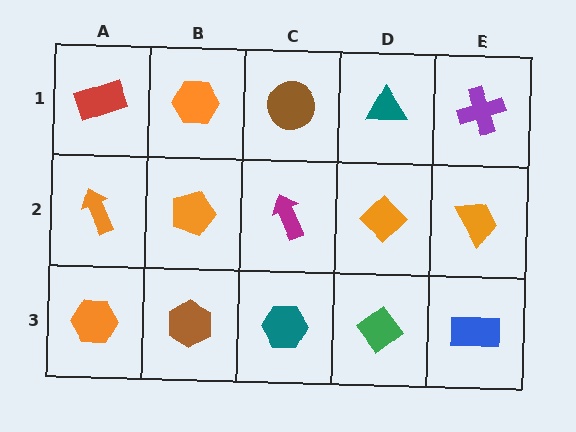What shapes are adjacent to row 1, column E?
An orange trapezoid (row 2, column E), a teal triangle (row 1, column D).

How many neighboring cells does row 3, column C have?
3.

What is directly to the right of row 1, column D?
A purple cross.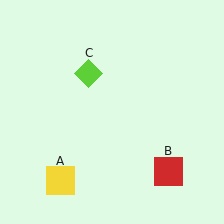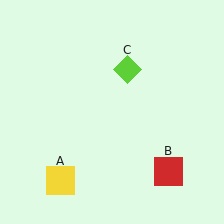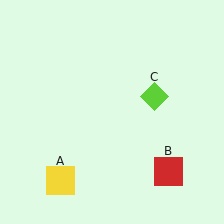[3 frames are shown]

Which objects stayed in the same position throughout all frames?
Yellow square (object A) and red square (object B) remained stationary.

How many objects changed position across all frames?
1 object changed position: lime diamond (object C).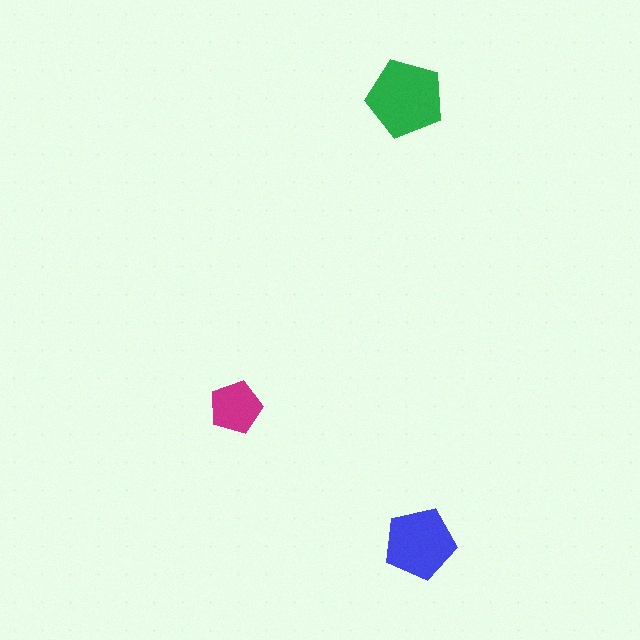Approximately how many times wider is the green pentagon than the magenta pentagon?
About 1.5 times wider.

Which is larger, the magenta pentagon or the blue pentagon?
The blue one.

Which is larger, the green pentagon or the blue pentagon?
The green one.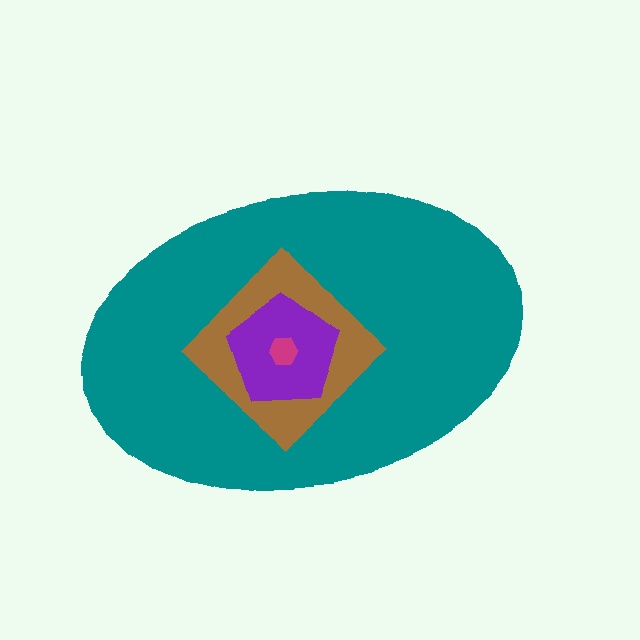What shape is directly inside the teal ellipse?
The brown diamond.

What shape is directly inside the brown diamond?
The purple pentagon.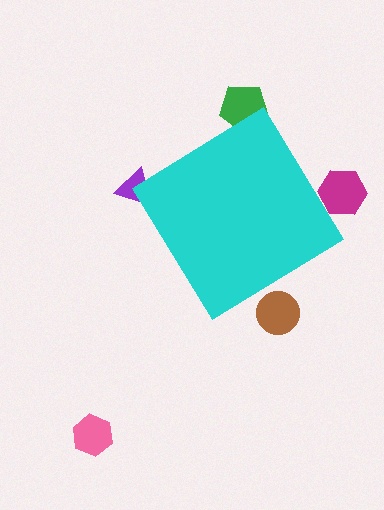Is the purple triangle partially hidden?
Yes, the purple triangle is partially hidden behind the cyan diamond.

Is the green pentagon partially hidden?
Yes, the green pentagon is partially hidden behind the cyan diamond.